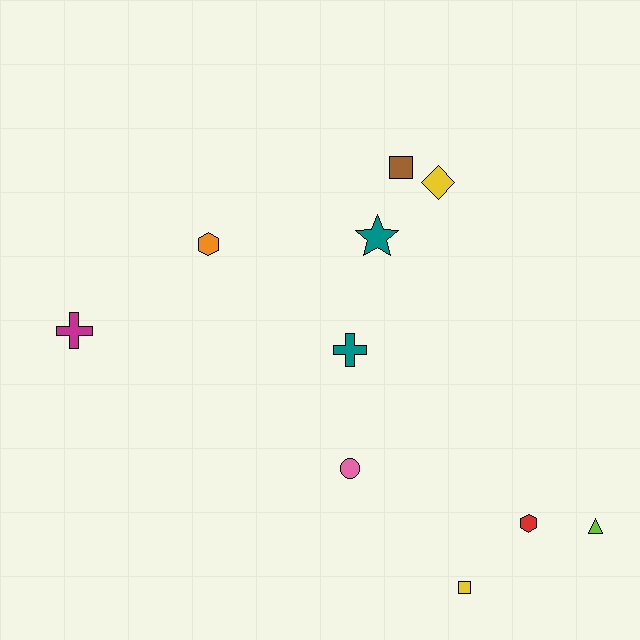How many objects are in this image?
There are 10 objects.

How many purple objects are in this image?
There are no purple objects.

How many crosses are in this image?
There are 2 crosses.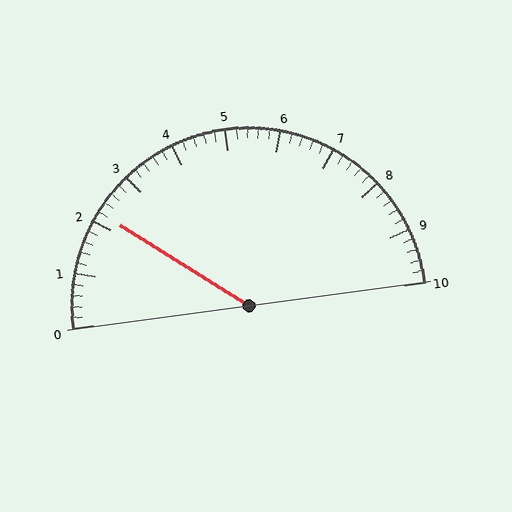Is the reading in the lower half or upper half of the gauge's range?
The reading is in the lower half of the range (0 to 10).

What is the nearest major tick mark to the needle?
The nearest major tick mark is 2.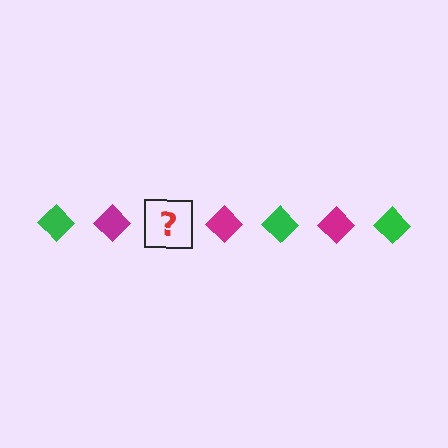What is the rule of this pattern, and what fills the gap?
The rule is that the pattern cycles through green, magenta diamonds. The gap should be filled with a green diamond.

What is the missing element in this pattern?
The missing element is a green diamond.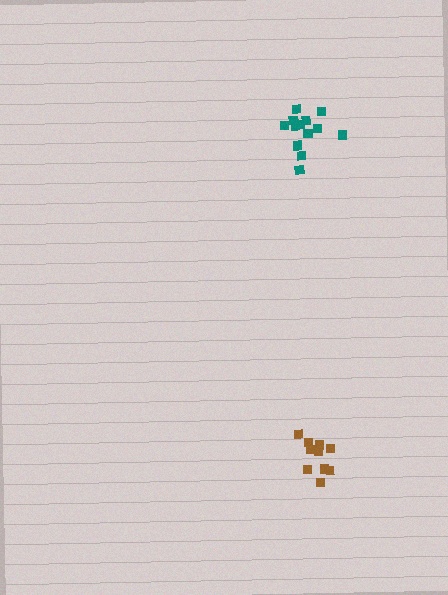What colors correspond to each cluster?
The clusters are colored: brown, teal.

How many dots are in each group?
Group 1: 10 dots, Group 2: 13 dots (23 total).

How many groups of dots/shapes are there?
There are 2 groups.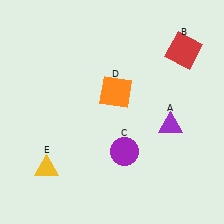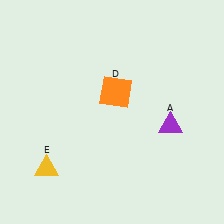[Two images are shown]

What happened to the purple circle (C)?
The purple circle (C) was removed in Image 2. It was in the bottom-right area of Image 1.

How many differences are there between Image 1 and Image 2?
There are 2 differences between the two images.